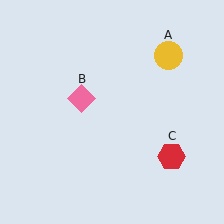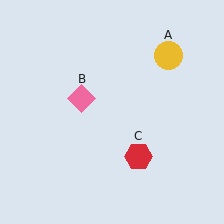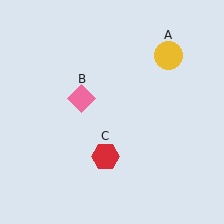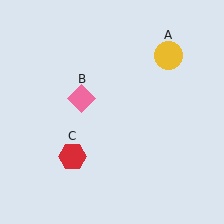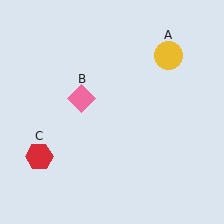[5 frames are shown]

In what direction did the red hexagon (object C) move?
The red hexagon (object C) moved left.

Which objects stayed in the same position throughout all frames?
Yellow circle (object A) and pink diamond (object B) remained stationary.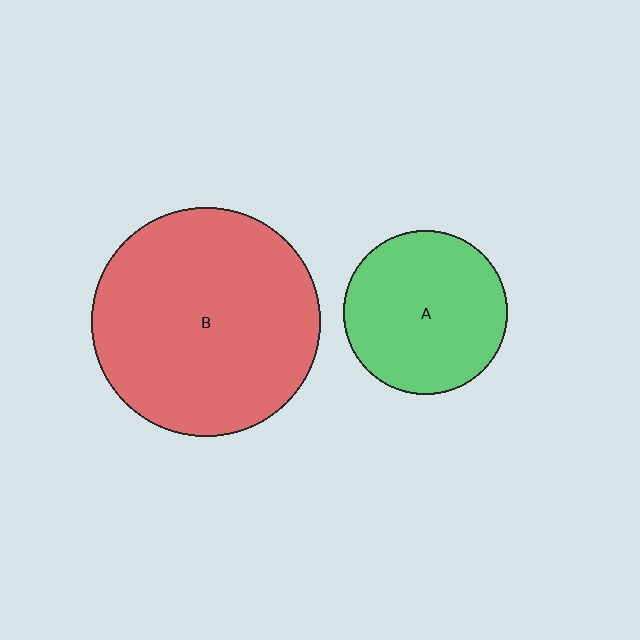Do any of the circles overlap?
No, none of the circles overlap.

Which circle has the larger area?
Circle B (red).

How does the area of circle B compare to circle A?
Approximately 1.9 times.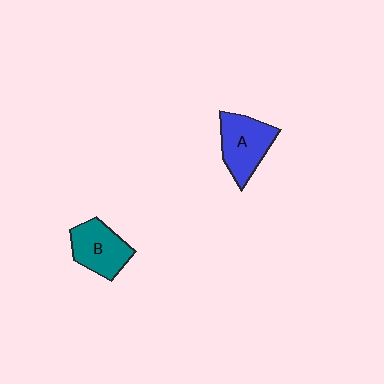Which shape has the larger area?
Shape A (blue).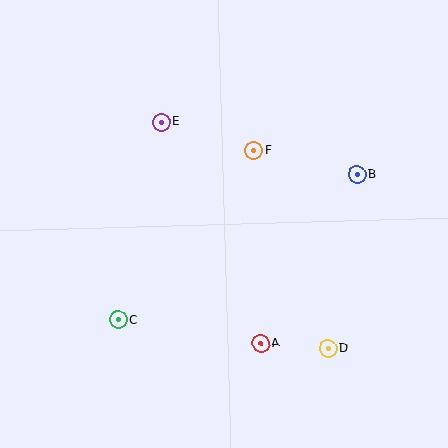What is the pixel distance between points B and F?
The distance between B and F is 106 pixels.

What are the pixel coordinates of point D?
Point D is at (328, 348).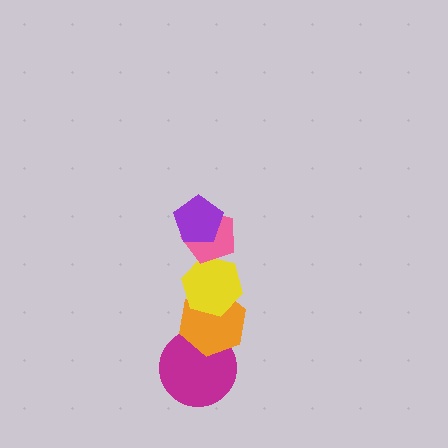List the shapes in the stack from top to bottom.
From top to bottom: the purple pentagon, the pink pentagon, the yellow hexagon, the orange hexagon, the magenta circle.